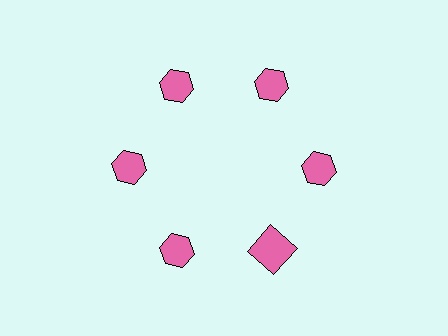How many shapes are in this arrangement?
There are 6 shapes arranged in a ring pattern.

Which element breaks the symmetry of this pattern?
The pink square at roughly the 5 o'clock position breaks the symmetry. All other shapes are pink hexagons.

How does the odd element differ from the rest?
It has a different shape: square instead of hexagon.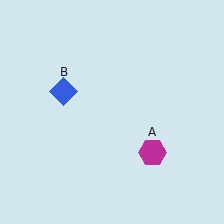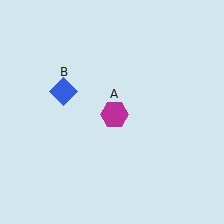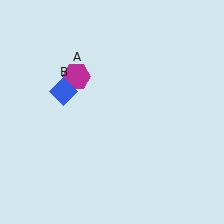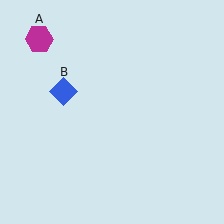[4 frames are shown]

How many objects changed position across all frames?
1 object changed position: magenta hexagon (object A).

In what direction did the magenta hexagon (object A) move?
The magenta hexagon (object A) moved up and to the left.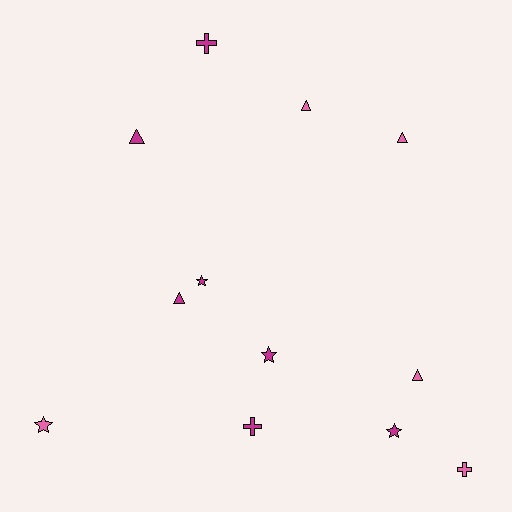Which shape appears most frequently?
Triangle, with 5 objects.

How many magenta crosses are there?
There are 2 magenta crosses.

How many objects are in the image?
There are 12 objects.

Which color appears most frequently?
Magenta, with 7 objects.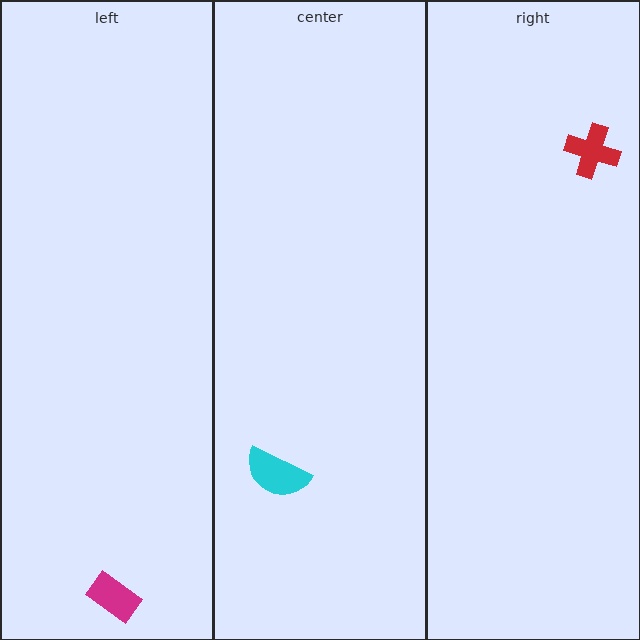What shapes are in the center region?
The cyan semicircle.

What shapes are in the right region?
The red cross.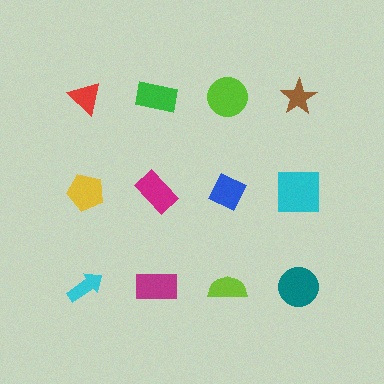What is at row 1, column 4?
A brown star.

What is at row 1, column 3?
A lime circle.